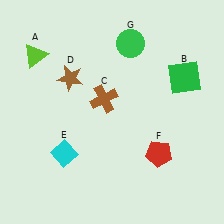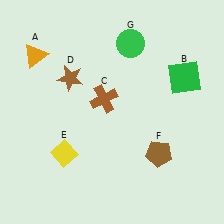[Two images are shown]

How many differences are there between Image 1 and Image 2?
There are 3 differences between the two images.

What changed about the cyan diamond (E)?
In Image 1, E is cyan. In Image 2, it changed to yellow.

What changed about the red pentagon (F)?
In Image 1, F is red. In Image 2, it changed to brown.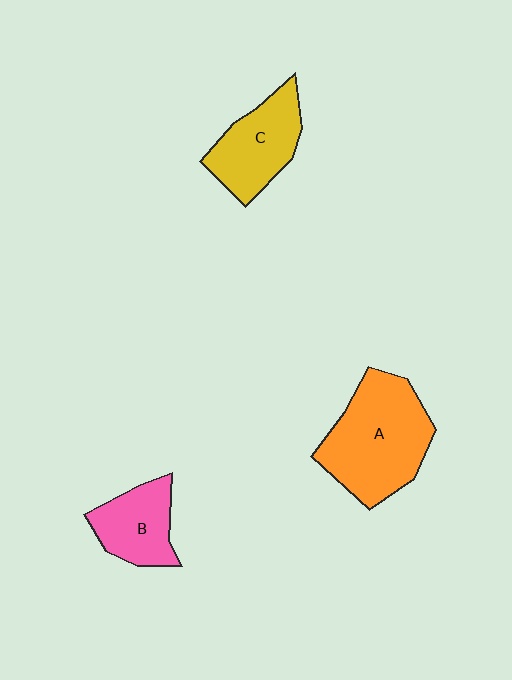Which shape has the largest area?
Shape A (orange).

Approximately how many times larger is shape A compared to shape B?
Approximately 1.9 times.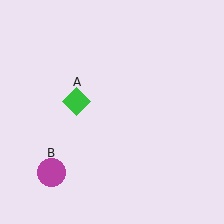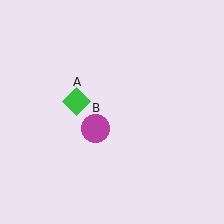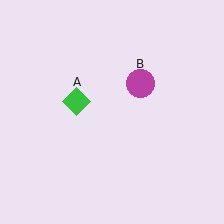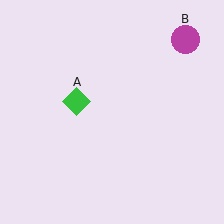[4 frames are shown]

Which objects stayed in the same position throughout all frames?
Green diamond (object A) remained stationary.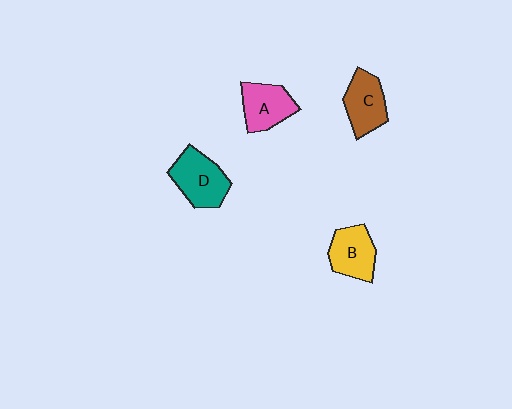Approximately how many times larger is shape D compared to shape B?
Approximately 1.2 times.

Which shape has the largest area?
Shape D (teal).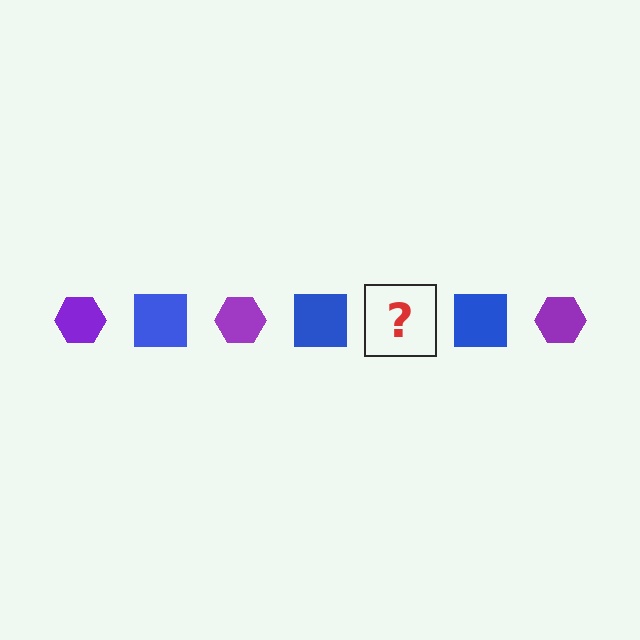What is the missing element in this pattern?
The missing element is a purple hexagon.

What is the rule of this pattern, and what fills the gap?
The rule is that the pattern alternates between purple hexagon and blue square. The gap should be filled with a purple hexagon.